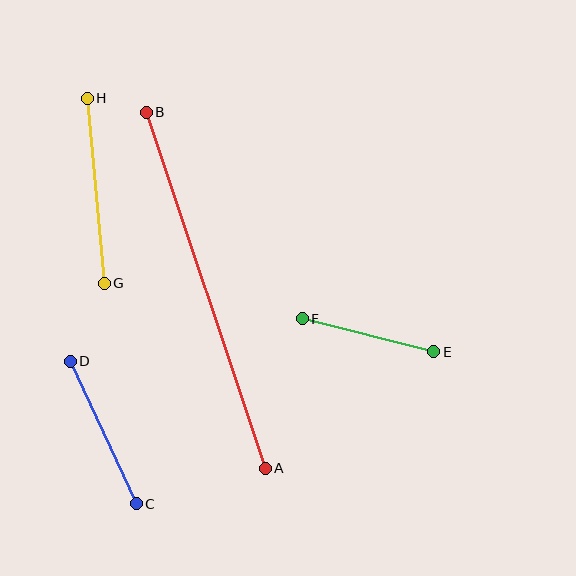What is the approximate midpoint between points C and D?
The midpoint is at approximately (103, 433) pixels.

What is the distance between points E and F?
The distance is approximately 135 pixels.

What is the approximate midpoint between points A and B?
The midpoint is at approximately (206, 290) pixels.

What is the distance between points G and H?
The distance is approximately 186 pixels.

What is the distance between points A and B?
The distance is approximately 375 pixels.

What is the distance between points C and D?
The distance is approximately 157 pixels.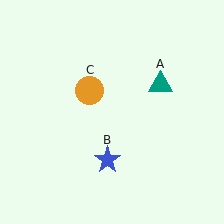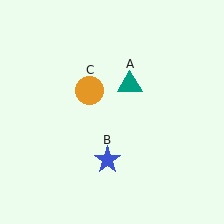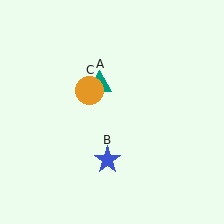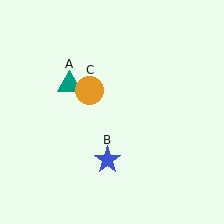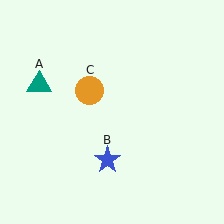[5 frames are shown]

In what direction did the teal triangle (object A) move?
The teal triangle (object A) moved left.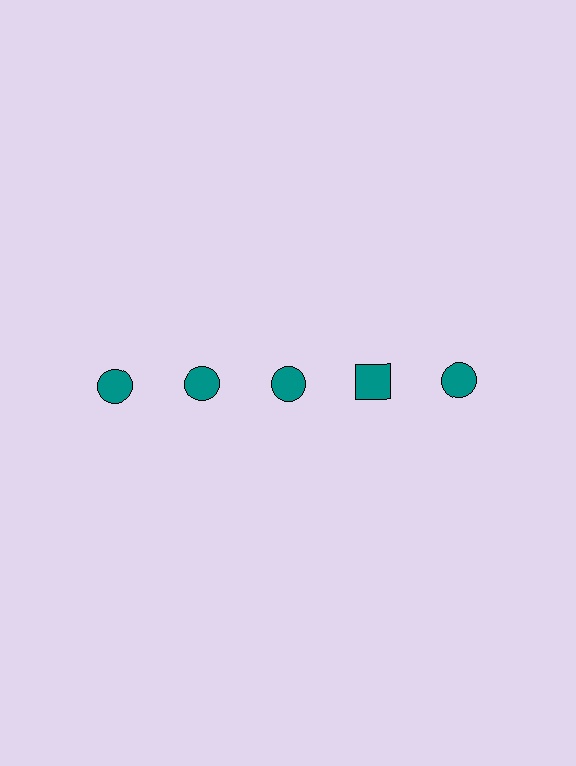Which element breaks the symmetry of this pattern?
The teal square in the top row, second from right column breaks the symmetry. All other shapes are teal circles.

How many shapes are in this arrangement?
There are 5 shapes arranged in a grid pattern.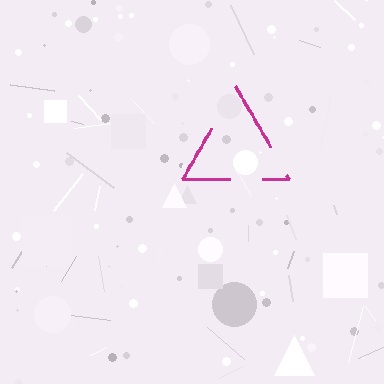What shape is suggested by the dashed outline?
The dashed outline suggests a triangle.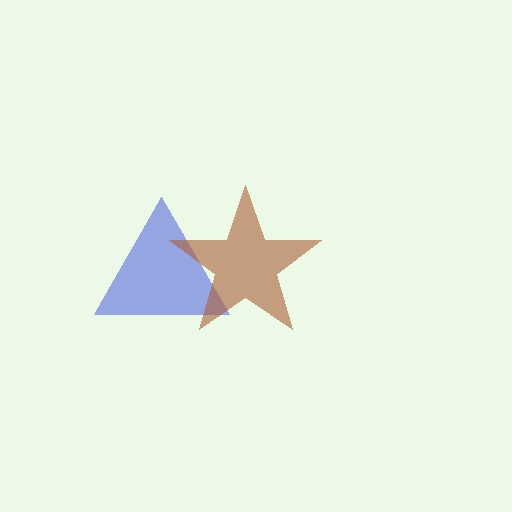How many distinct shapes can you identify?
There are 2 distinct shapes: a blue triangle, a brown star.